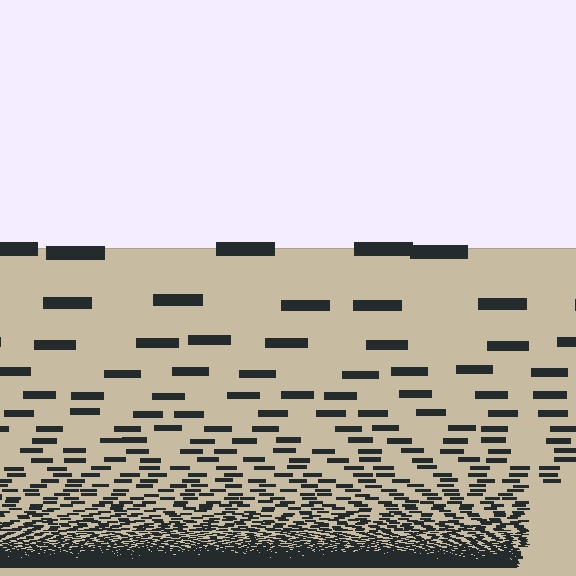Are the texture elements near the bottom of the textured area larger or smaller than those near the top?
Smaller. The gradient is inverted — elements near the bottom are smaller and denser.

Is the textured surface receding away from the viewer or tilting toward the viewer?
The surface appears to tilt toward the viewer. Texture elements get larger and sparser toward the top.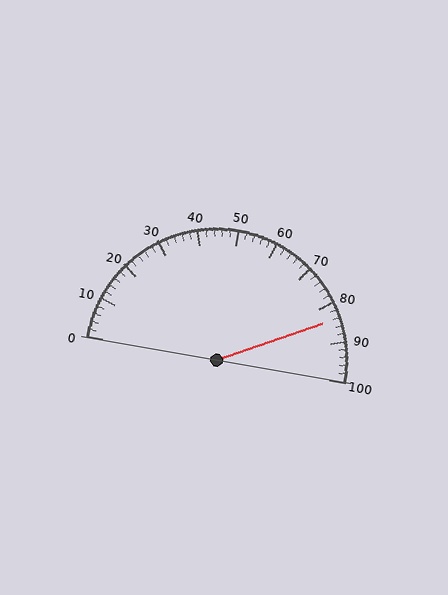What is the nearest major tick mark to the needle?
The nearest major tick mark is 80.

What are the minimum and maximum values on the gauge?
The gauge ranges from 0 to 100.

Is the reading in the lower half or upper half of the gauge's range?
The reading is in the upper half of the range (0 to 100).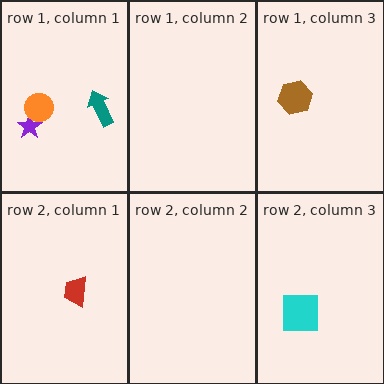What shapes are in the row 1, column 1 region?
The teal arrow, the purple star, the orange circle.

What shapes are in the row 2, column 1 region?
The red trapezoid.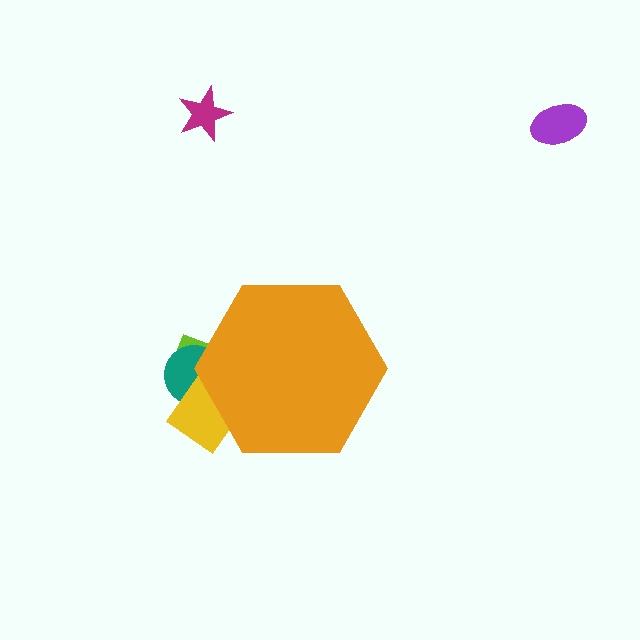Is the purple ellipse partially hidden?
No, the purple ellipse is fully visible.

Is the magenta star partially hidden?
No, the magenta star is fully visible.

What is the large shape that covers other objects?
An orange hexagon.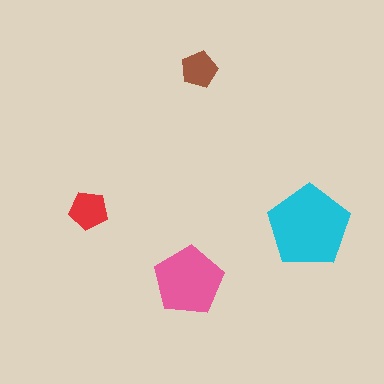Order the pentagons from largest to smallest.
the cyan one, the pink one, the red one, the brown one.